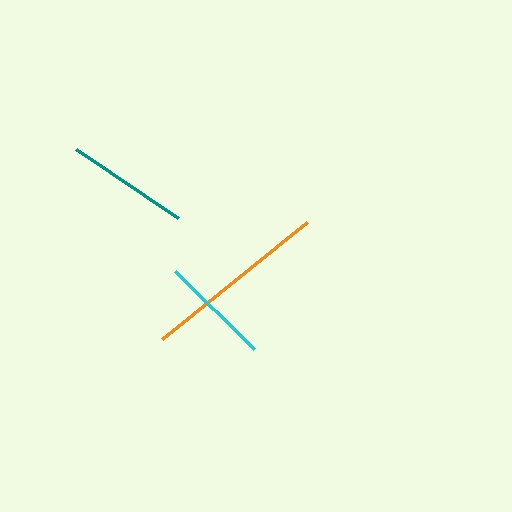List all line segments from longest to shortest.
From longest to shortest: orange, teal, cyan.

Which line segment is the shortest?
The cyan line is the shortest at approximately 111 pixels.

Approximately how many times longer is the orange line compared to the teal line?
The orange line is approximately 1.5 times the length of the teal line.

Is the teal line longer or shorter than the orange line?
The orange line is longer than the teal line.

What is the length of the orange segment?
The orange segment is approximately 186 pixels long.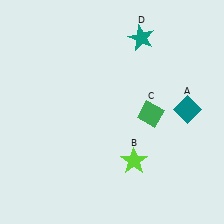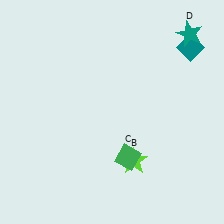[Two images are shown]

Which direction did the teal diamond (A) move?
The teal diamond (A) moved up.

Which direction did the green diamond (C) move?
The green diamond (C) moved down.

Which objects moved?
The objects that moved are: the teal diamond (A), the green diamond (C), the teal star (D).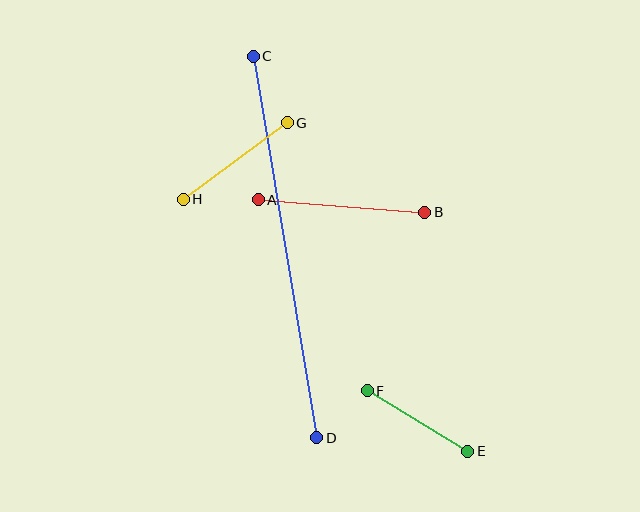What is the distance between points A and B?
The distance is approximately 167 pixels.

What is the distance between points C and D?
The distance is approximately 387 pixels.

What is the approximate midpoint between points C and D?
The midpoint is at approximately (285, 247) pixels.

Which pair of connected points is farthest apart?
Points C and D are farthest apart.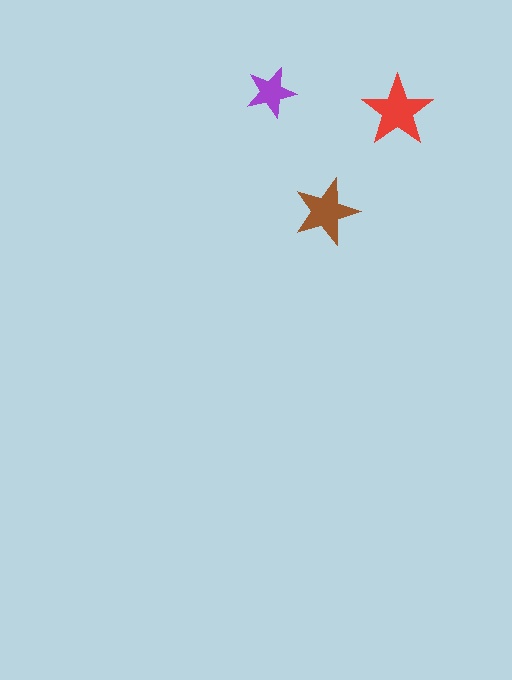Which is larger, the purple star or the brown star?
The brown one.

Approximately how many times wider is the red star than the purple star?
About 1.5 times wider.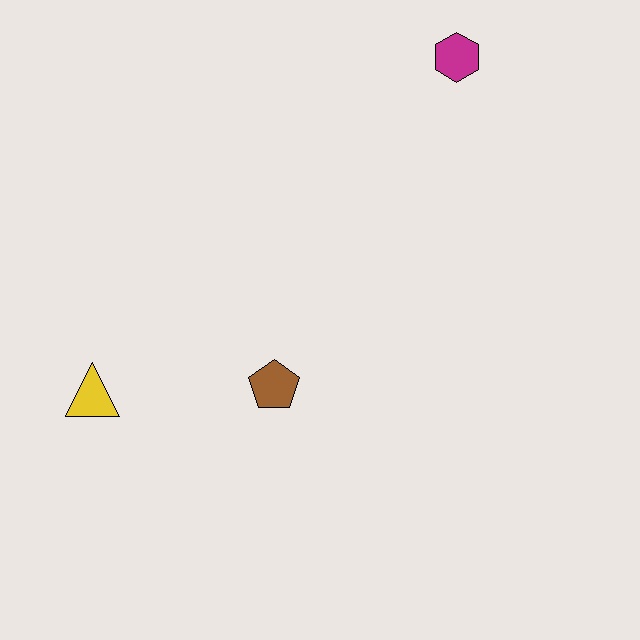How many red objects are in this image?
There are no red objects.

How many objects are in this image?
There are 3 objects.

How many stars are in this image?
There are no stars.